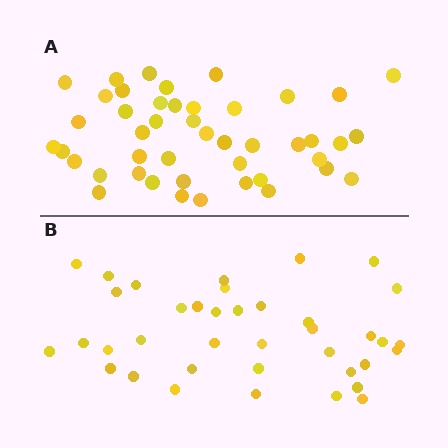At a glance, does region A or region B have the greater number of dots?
Region A (the top region) has more dots.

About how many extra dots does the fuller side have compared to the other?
Region A has roughly 8 or so more dots than region B.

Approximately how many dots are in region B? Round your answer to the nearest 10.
About 40 dots. (The exact count is 38, which rounds to 40.)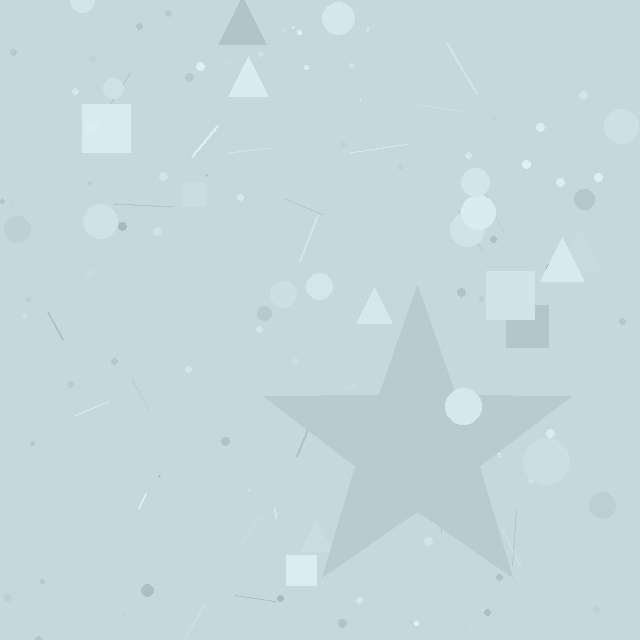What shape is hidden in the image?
A star is hidden in the image.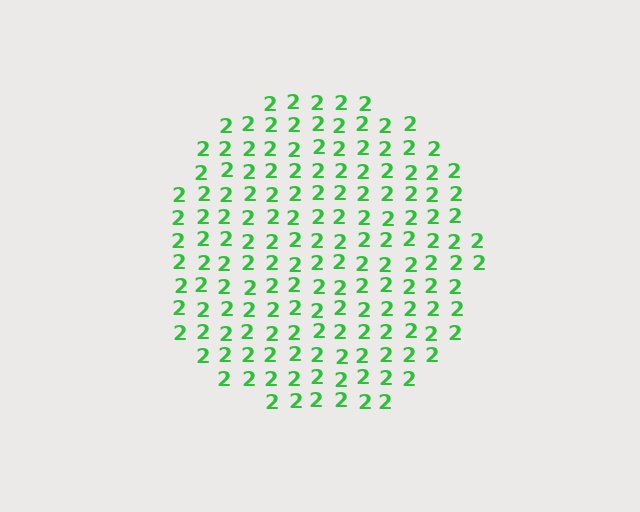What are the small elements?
The small elements are digit 2's.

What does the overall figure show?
The overall figure shows a circle.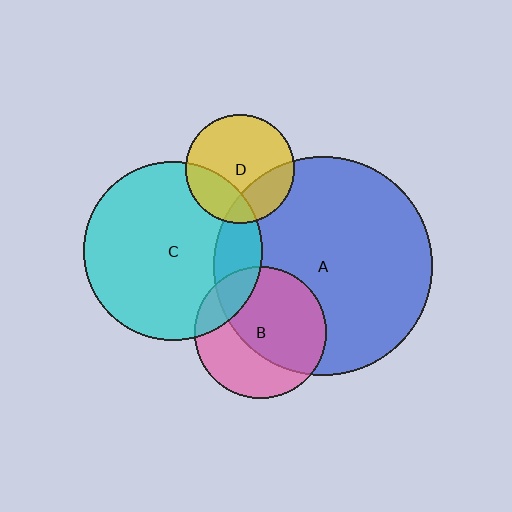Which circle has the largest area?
Circle A (blue).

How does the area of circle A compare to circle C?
Approximately 1.5 times.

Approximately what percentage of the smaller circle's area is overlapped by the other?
Approximately 15%.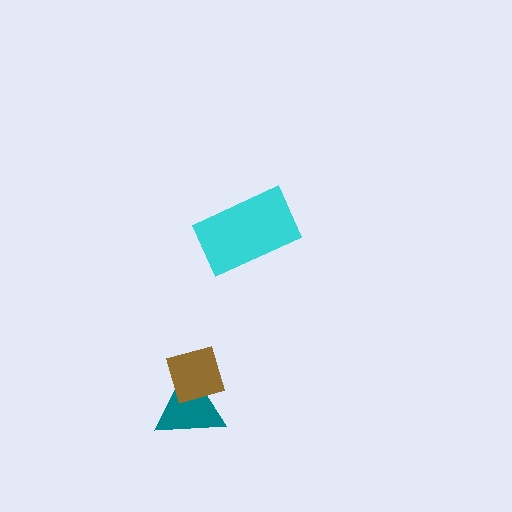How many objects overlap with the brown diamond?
1 object overlaps with the brown diamond.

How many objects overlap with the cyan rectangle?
0 objects overlap with the cyan rectangle.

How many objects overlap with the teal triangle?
1 object overlaps with the teal triangle.